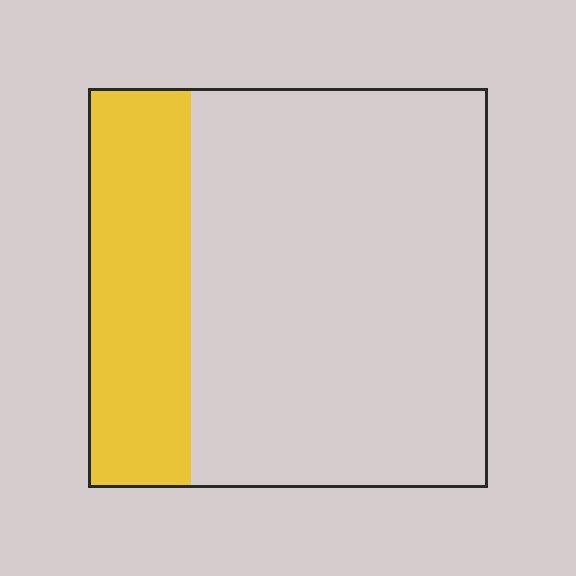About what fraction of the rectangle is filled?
About one quarter (1/4).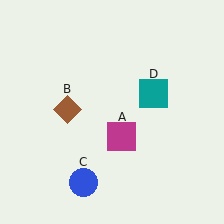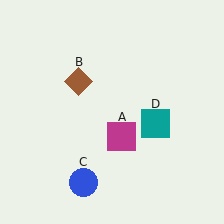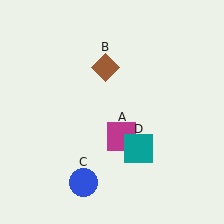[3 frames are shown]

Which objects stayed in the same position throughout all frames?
Magenta square (object A) and blue circle (object C) remained stationary.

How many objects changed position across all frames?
2 objects changed position: brown diamond (object B), teal square (object D).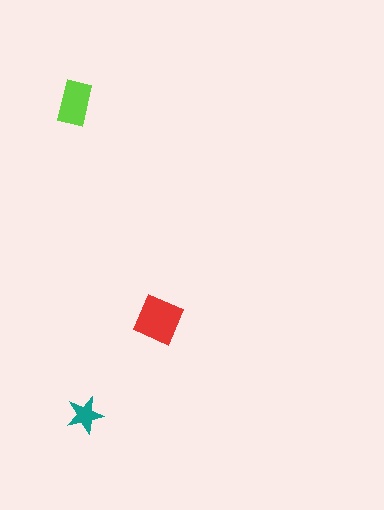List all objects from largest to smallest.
The red square, the lime rectangle, the teal star.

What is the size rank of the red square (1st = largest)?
1st.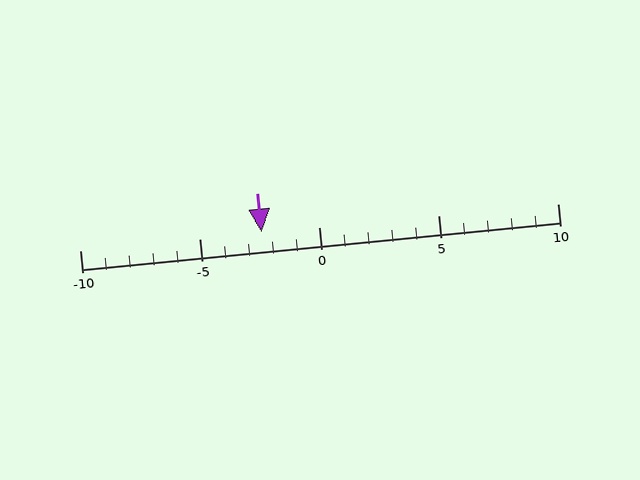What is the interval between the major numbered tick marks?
The major tick marks are spaced 5 units apart.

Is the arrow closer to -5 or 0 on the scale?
The arrow is closer to 0.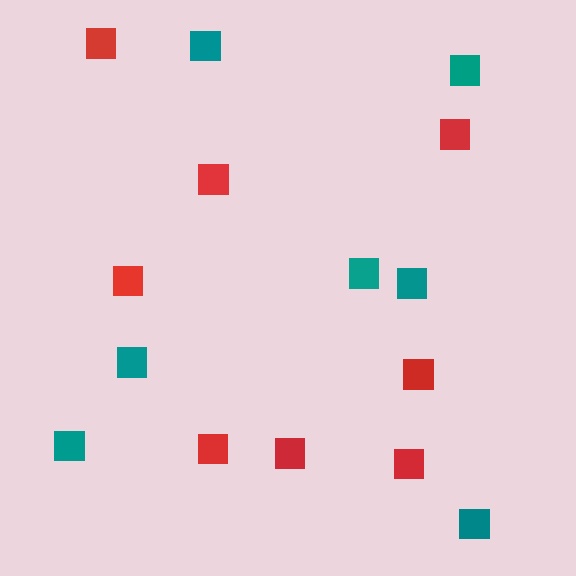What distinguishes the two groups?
There are 2 groups: one group of teal squares (7) and one group of red squares (8).